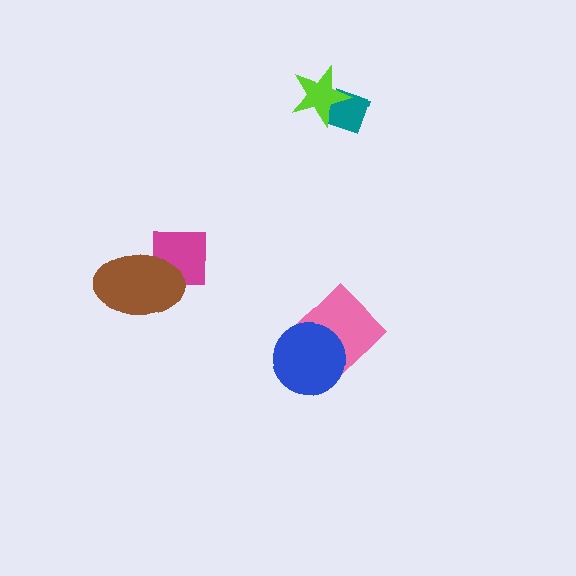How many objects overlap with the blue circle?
1 object overlaps with the blue circle.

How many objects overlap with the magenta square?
1 object overlaps with the magenta square.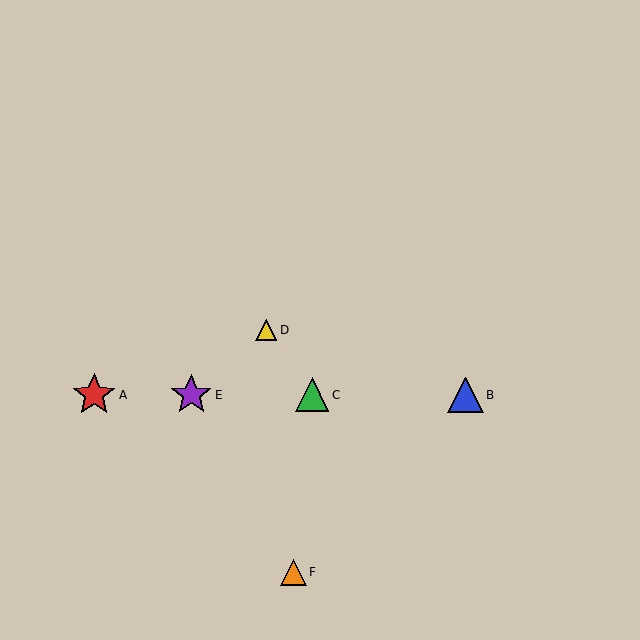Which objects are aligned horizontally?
Objects A, B, C, E are aligned horizontally.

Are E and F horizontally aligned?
No, E is at y≈395 and F is at y≈572.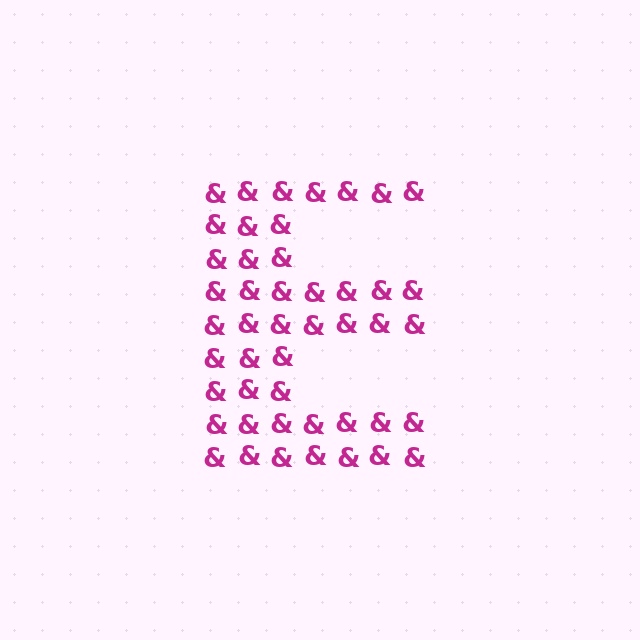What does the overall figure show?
The overall figure shows the letter E.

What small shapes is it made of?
It is made of small ampersands.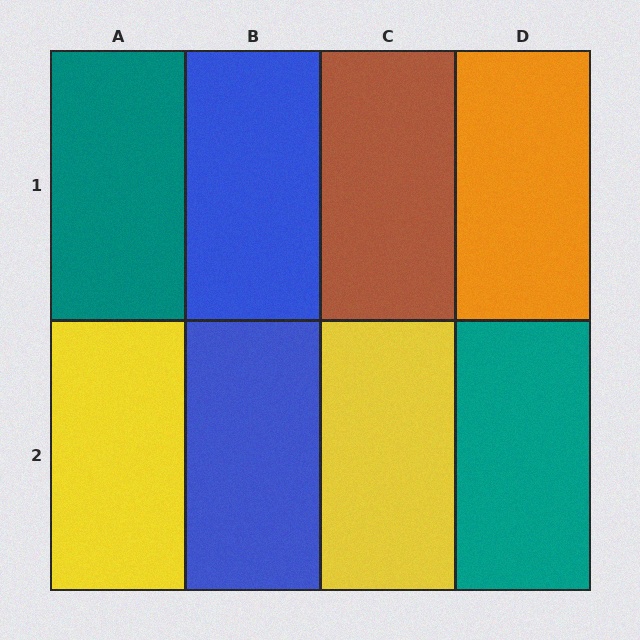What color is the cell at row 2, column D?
Teal.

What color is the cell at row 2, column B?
Blue.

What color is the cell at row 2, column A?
Yellow.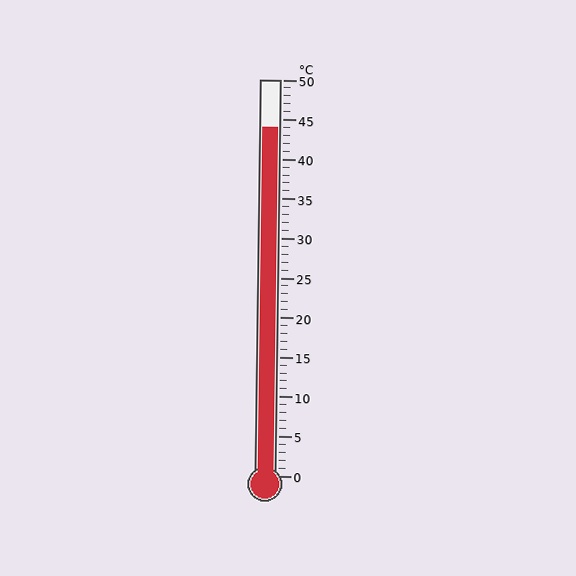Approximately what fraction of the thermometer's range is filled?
The thermometer is filled to approximately 90% of its range.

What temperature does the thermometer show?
The thermometer shows approximately 44°C.